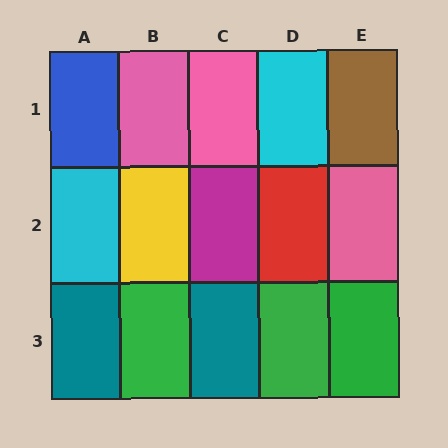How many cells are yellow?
1 cell is yellow.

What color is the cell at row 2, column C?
Magenta.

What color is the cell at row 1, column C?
Pink.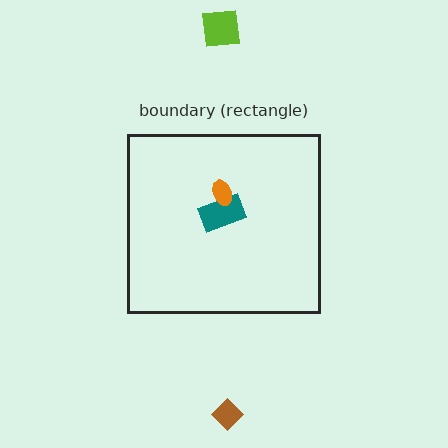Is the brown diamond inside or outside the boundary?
Outside.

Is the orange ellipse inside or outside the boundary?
Inside.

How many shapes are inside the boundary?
2 inside, 2 outside.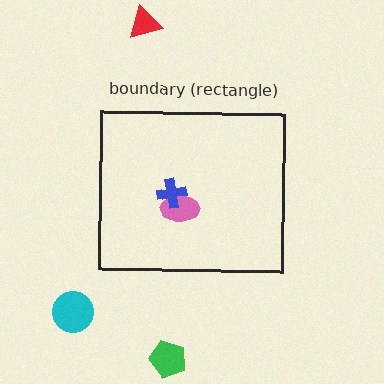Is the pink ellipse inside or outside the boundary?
Inside.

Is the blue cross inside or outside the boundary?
Inside.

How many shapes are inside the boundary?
2 inside, 3 outside.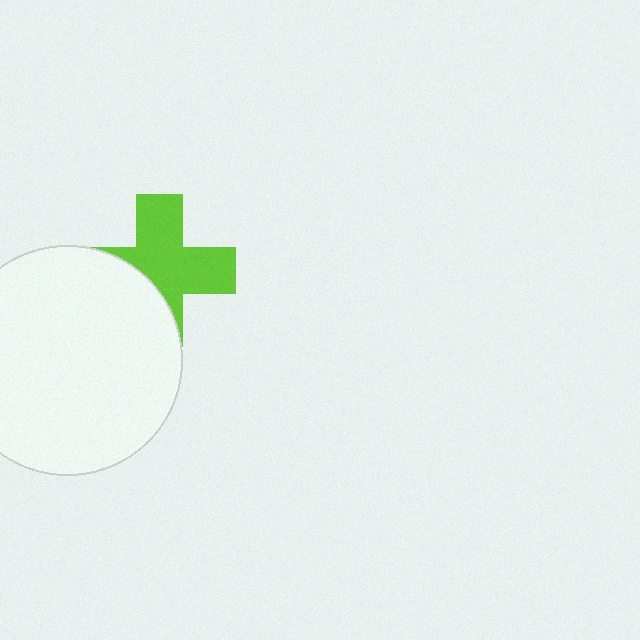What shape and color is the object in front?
The object in front is a white circle.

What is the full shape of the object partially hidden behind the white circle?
The partially hidden object is a lime cross.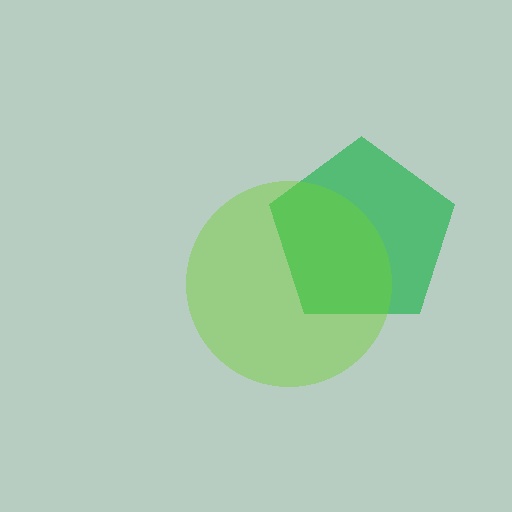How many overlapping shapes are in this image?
There are 2 overlapping shapes in the image.